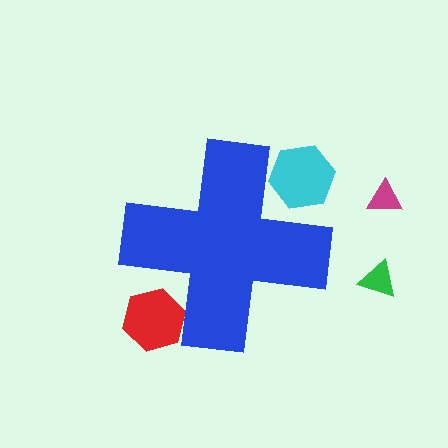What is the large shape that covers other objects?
A blue cross.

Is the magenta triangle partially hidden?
No, the magenta triangle is fully visible.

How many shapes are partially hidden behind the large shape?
2 shapes are partially hidden.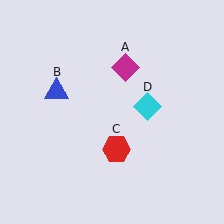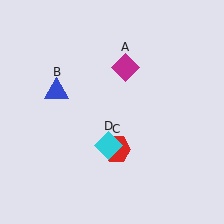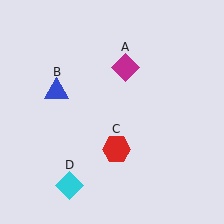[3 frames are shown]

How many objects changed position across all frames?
1 object changed position: cyan diamond (object D).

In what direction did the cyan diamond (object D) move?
The cyan diamond (object D) moved down and to the left.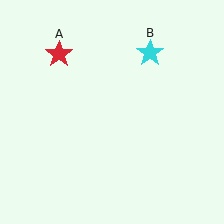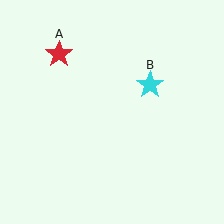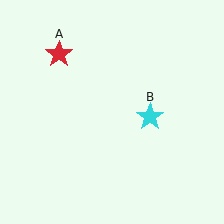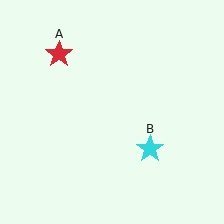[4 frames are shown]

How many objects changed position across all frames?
1 object changed position: cyan star (object B).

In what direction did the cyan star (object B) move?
The cyan star (object B) moved down.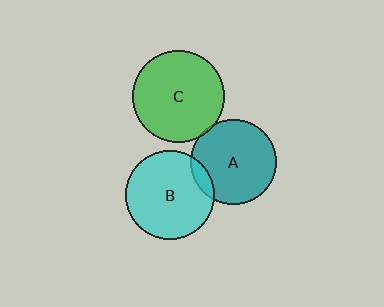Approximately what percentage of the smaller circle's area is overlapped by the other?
Approximately 5%.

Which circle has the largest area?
Circle C (green).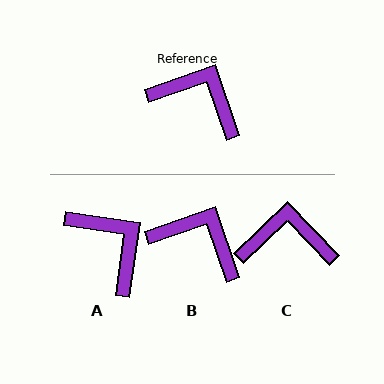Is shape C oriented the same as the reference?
No, it is off by about 25 degrees.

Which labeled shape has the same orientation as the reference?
B.